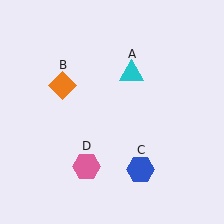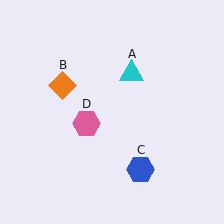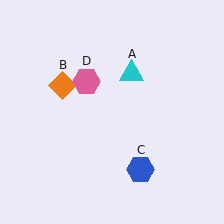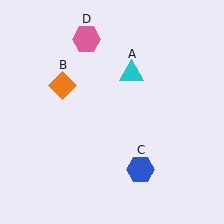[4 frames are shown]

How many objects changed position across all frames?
1 object changed position: pink hexagon (object D).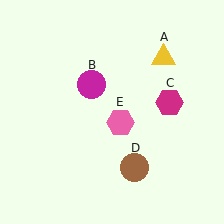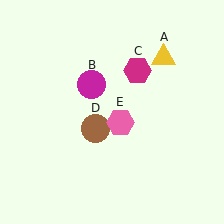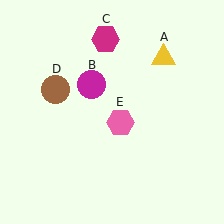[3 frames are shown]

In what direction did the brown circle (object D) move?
The brown circle (object D) moved up and to the left.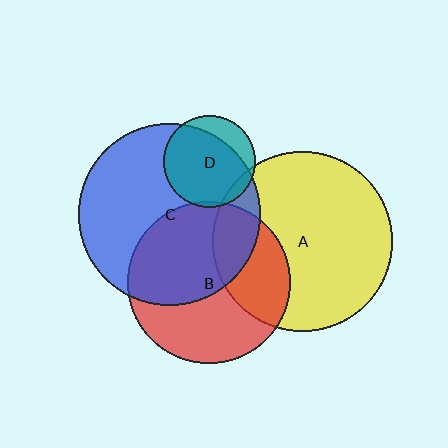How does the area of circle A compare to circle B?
Approximately 1.2 times.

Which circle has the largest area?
Circle C (blue).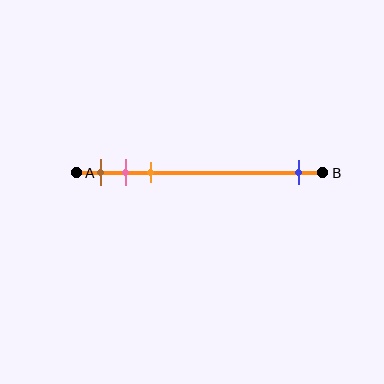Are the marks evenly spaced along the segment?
No, the marks are not evenly spaced.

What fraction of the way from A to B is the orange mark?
The orange mark is approximately 30% (0.3) of the way from A to B.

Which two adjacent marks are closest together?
The pink and orange marks are the closest adjacent pair.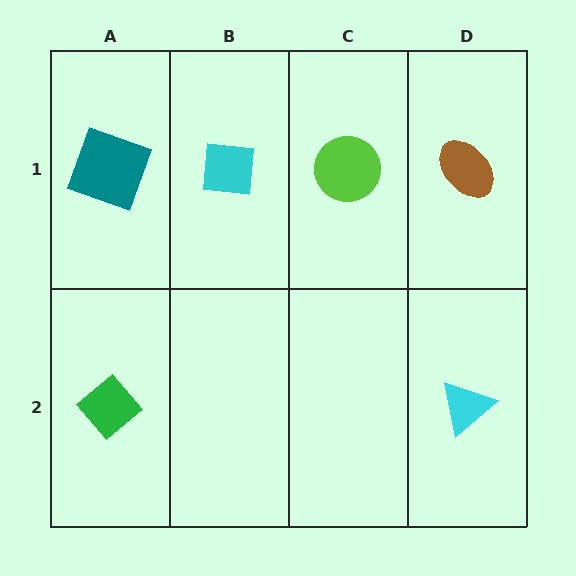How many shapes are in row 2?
2 shapes.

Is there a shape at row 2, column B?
No, that cell is empty.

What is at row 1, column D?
A brown ellipse.